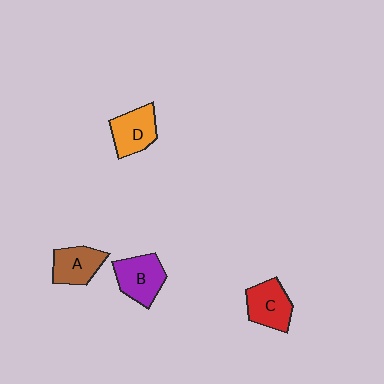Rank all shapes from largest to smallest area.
From largest to smallest: B (purple), D (orange), C (red), A (brown).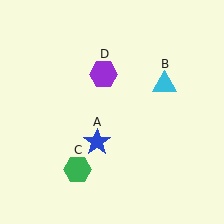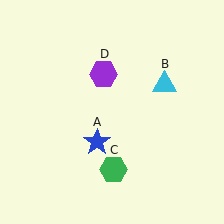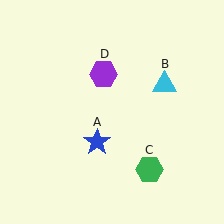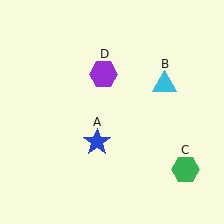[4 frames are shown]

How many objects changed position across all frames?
1 object changed position: green hexagon (object C).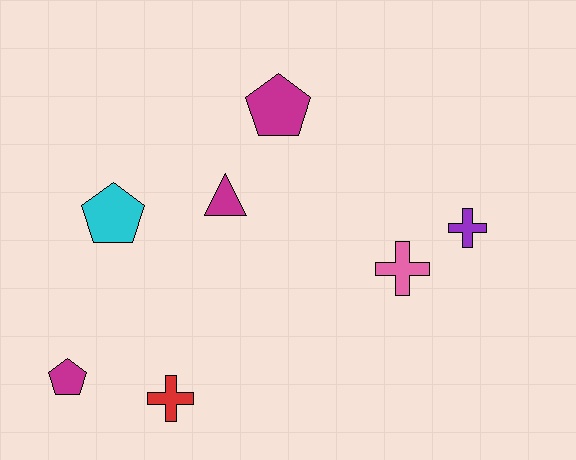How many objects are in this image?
There are 7 objects.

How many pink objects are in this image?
There is 1 pink object.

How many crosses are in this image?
There are 3 crosses.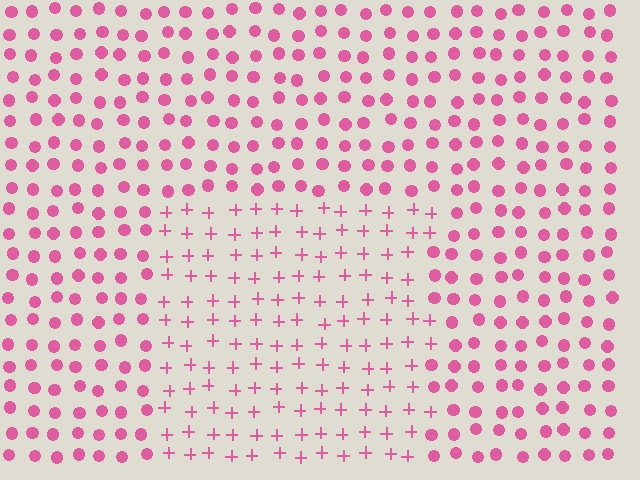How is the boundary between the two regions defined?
The boundary is defined by a change in element shape: plus signs inside vs. circles outside. All elements share the same color and spacing.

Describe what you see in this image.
The image is filled with small pink elements arranged in a uniform grid. A rectangle-shaped region contains plus signs, while the surrounding area contains circles. The boundary is defined purely by the change in element shape.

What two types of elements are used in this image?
The image uses plus signs inside the rectangle region and circles outside it.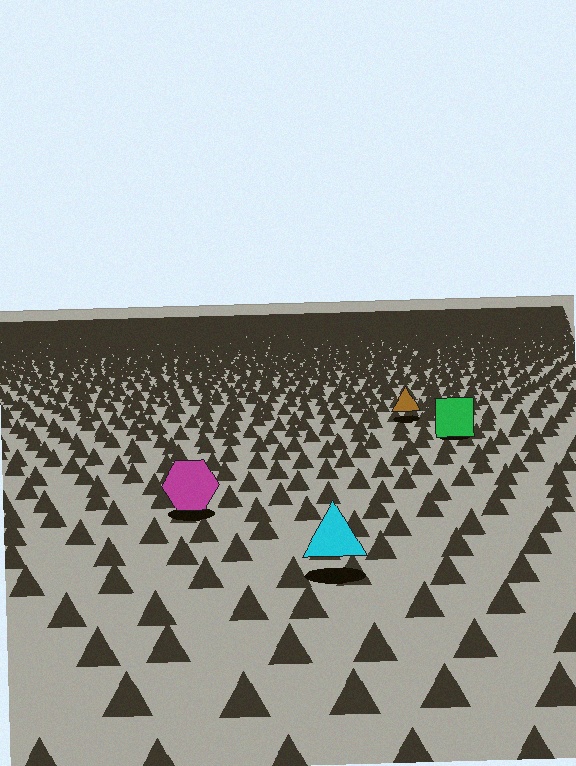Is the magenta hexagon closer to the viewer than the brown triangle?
Yes. The magenta hexagon is closer — you can tell from the texture gradient: the ground texture is coarser near it.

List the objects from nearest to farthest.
From nearest to farthest: the cyan triangle, the magenta hexagon, the green square, the brown triangle.